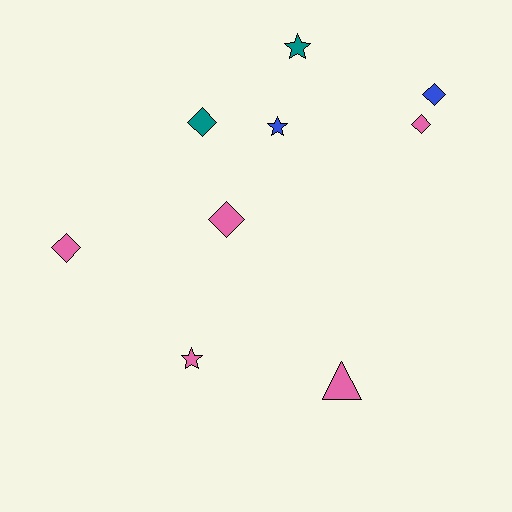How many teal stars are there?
There is 1 teal star.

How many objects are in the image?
There are 9 objects.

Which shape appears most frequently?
Diamond, with 5 objects.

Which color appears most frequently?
Pink, with 5 objects.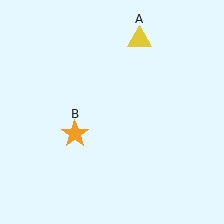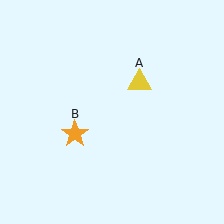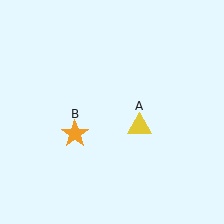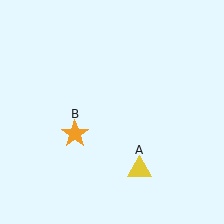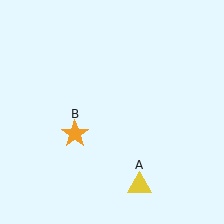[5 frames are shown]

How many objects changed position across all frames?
1 object changed position: yellow triangle (object A).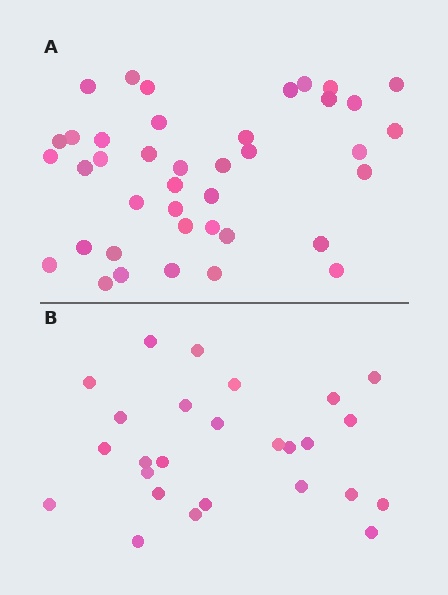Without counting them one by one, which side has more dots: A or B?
Region A (the top region) has more dots.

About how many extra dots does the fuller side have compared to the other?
Region A has approximately 15 more dots than region B.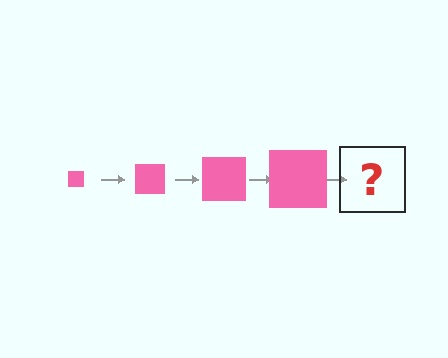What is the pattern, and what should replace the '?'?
The pattern is that the square gets progressively larger each step. The '?' should be a pink square, larger than the previous one.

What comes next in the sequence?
The next element should be a pink square, larger than the previous one.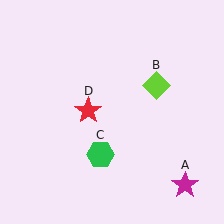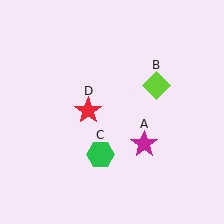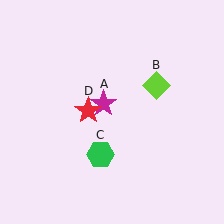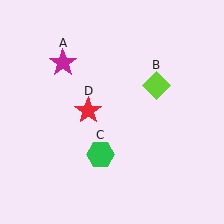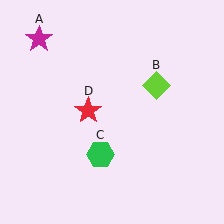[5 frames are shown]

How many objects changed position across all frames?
1 object changed position: magenta star (object A).